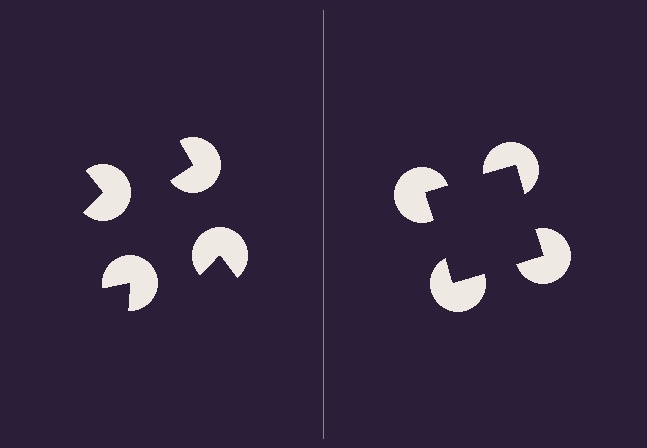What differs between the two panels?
The pac-man discs are positioned identically on both sides; only the wedge orientations differ. On the right they align to a square; on the left they are misaligned.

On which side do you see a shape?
An illusory square appears on the right side. On the left side the wedge cuts are rotated, so no coherent shape forms.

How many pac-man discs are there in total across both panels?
8 — 4 on each side.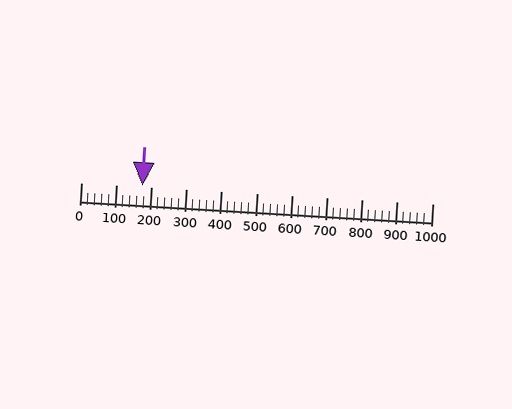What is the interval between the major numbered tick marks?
The major tick marks are spaced 100 units apart.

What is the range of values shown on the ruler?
The ruler shows values from 0 to 1000.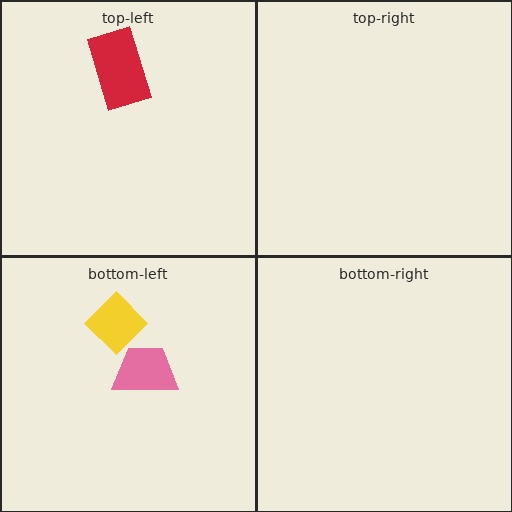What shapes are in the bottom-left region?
The yellow diamond, the pink trapezoid.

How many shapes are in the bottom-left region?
2.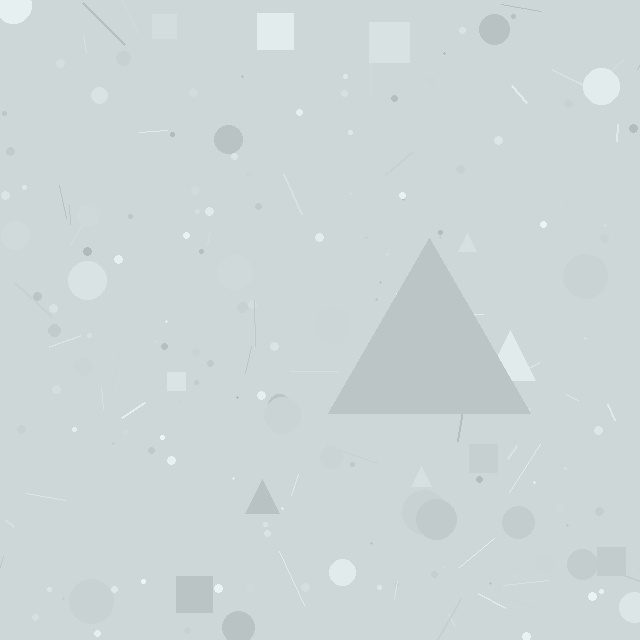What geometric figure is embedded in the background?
A triangle is embedded in the background.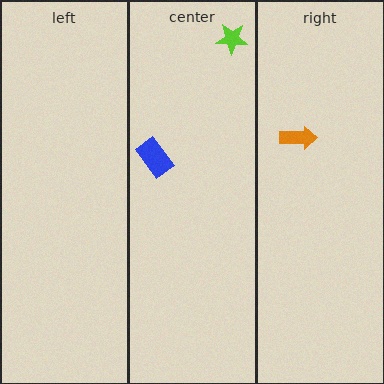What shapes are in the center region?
The blue rectangle, the lime star.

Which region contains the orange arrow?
The right region.